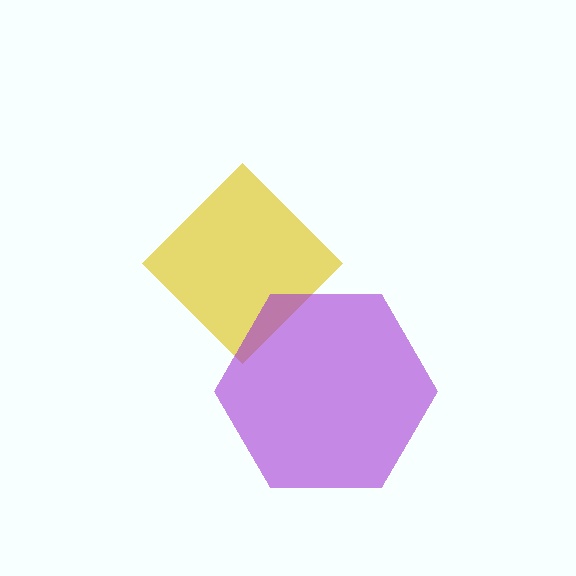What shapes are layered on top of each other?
The layered shapes are: a yellow diamond, a purple hexagon.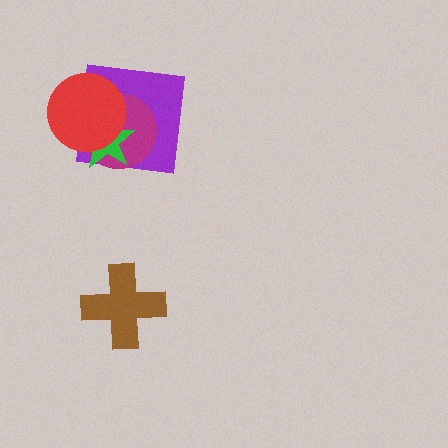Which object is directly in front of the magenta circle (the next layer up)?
The green star is directly in front of the magenta circle.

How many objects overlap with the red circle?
3 objects overlap with the red circle.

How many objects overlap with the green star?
3 objects overlap with the green star.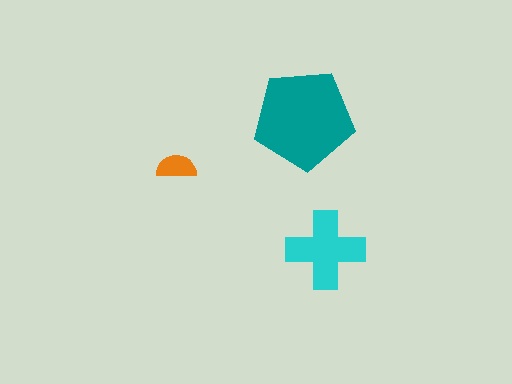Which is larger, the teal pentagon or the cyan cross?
The teal pentagon.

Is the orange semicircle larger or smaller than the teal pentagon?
Smaller.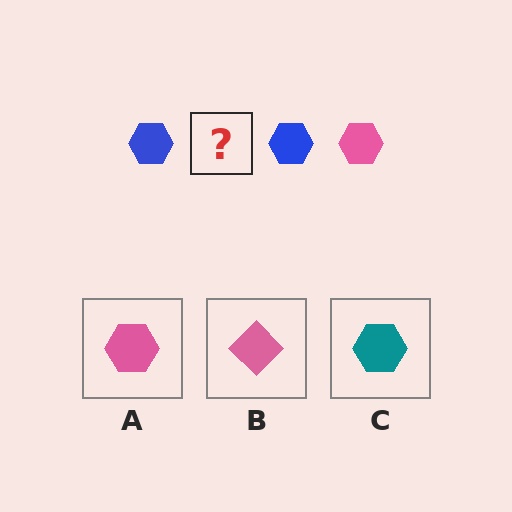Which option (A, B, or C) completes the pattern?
A.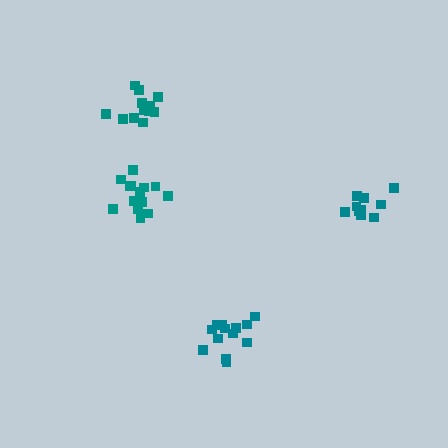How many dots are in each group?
Group 1: 13 dots, Group 2: 13 dots, Group 3: 15 dots, Group 4: 10 dots (51 total).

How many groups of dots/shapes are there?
There are 4 groups.